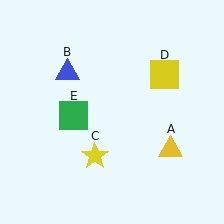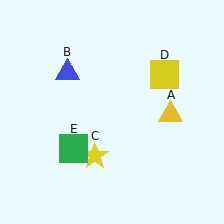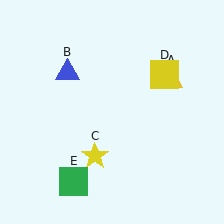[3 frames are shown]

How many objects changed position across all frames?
2 objects changed position: yellow triangle (object A), green square (object E).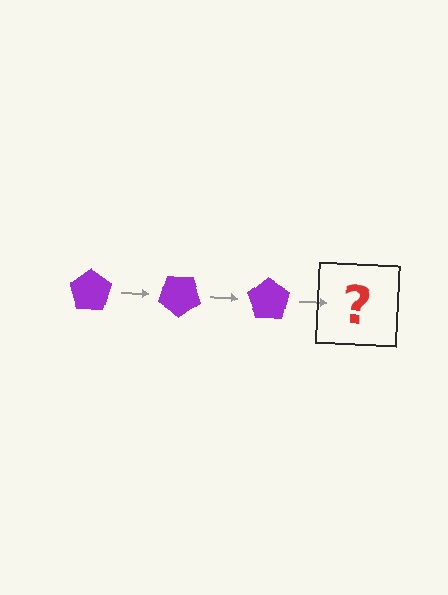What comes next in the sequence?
The next element should be a purple pentagon rotated 105 degrees.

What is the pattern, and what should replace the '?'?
The pattern is that the pentagon rotates 35 degrees each step. The '?' should be a purple pentagon rotated 105 degrees.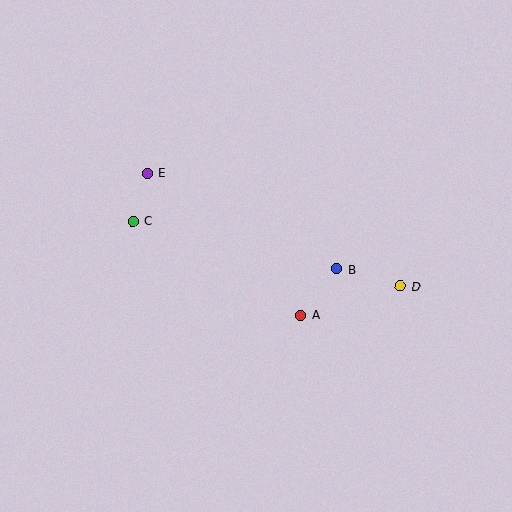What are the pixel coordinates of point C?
Point C is at (133, 221).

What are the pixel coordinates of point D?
Point D is at (400, 286).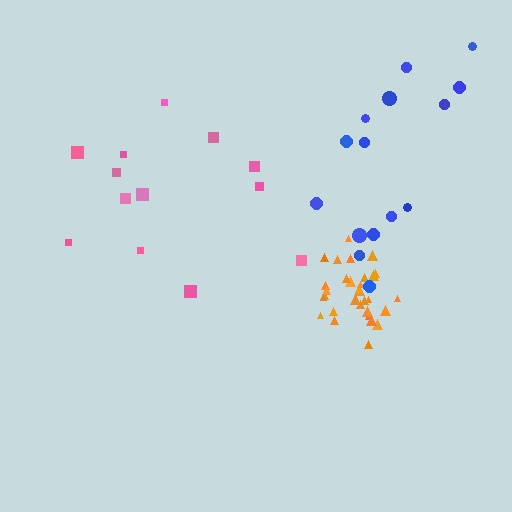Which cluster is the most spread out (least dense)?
Pink.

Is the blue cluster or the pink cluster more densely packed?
Blue.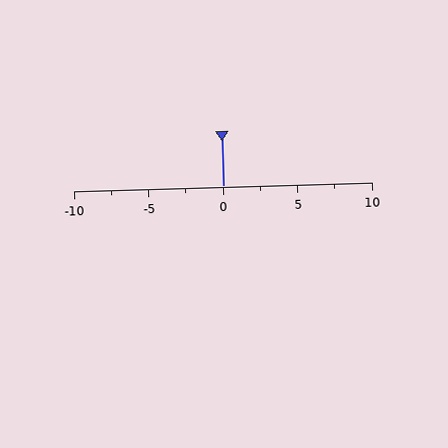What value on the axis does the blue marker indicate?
The marker indicates approximately 0.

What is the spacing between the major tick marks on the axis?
The major ticks are spaced 5 apart.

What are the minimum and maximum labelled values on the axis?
The axis runs from -10 to 10.